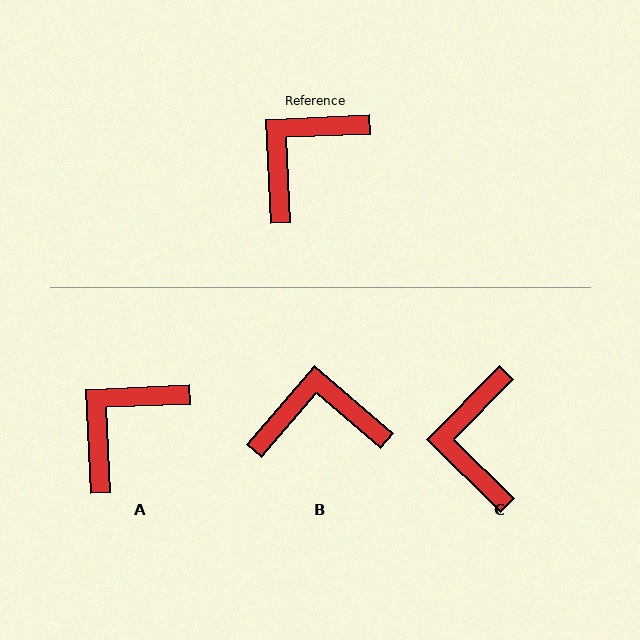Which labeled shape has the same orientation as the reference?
A.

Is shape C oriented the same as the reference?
No, it is off by about 43 degrees.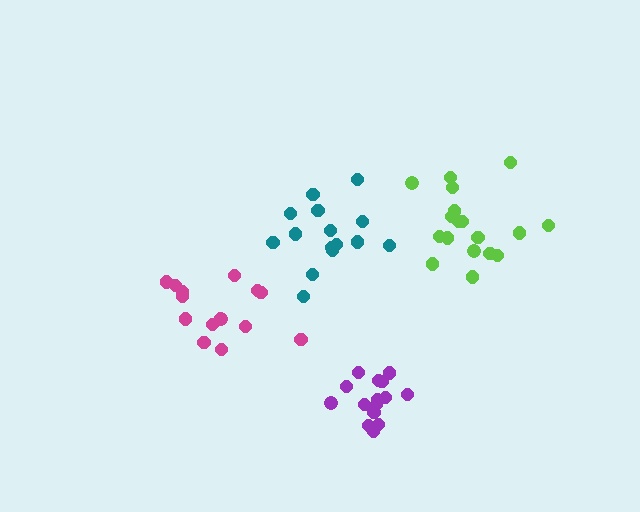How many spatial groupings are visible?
There are 4 spatial groupings.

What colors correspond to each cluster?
The clusters are colored: magenta, purple, lime, teal.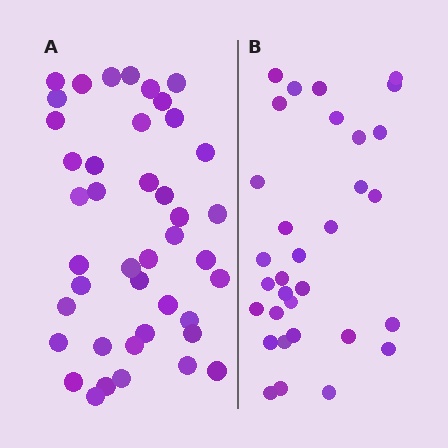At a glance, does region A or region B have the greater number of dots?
Region A (the left region) has more dots.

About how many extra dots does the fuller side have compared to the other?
Region A has roughly 10 or so more dots than region B.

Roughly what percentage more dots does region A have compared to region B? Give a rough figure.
About 30% more.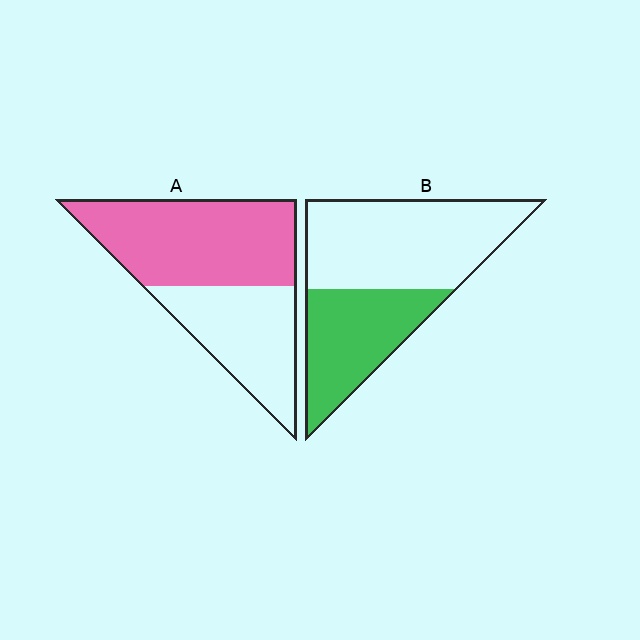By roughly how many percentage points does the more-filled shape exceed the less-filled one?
By roughly 20 percentage points (A over B).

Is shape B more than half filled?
No.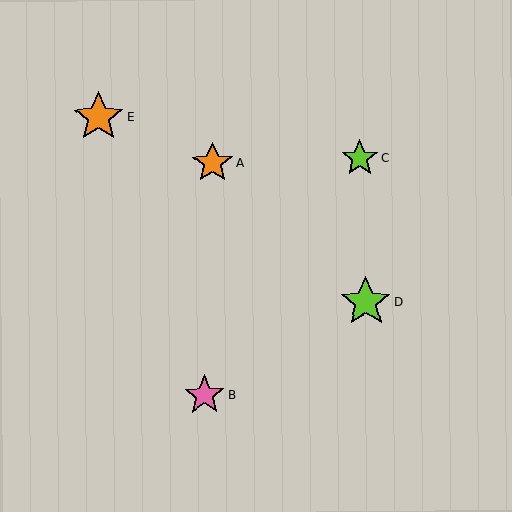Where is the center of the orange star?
The center of the orange star is at (213, 163).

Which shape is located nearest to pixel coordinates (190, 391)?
The pink star (labeled B) at (205, 395) is nearest to that location.